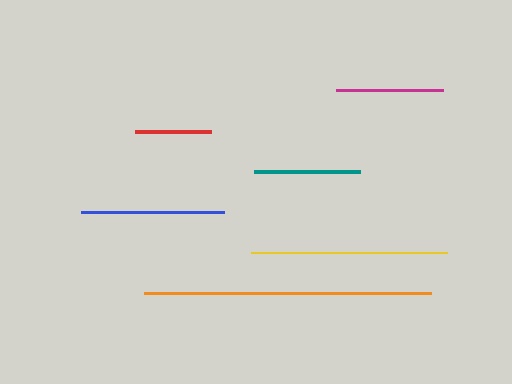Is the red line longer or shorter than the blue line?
The blue line is longer than the red line.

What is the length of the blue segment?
The blue segment is approximately 143 pixels long.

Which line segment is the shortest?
The red line is the shortest at approximately 76 pixels.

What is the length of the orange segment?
The orange segment is approximately 287 pixels long.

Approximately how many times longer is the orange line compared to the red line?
The orange line is approximately 3.8 times the length of the red line.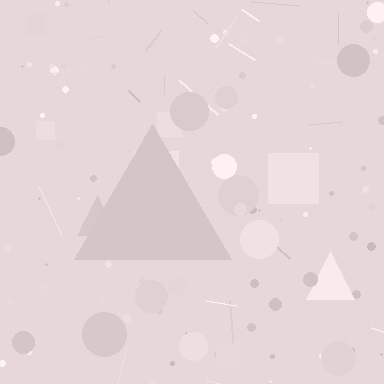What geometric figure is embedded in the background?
A triangle is embedded in the background.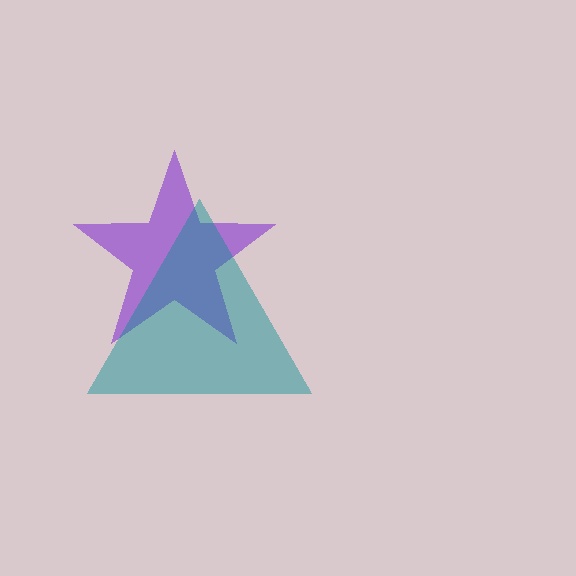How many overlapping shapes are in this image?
There are 2 overlapping shapes in the image.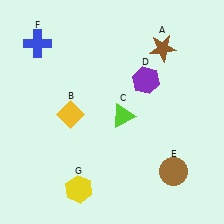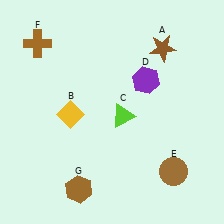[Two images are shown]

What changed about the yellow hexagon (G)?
In Image 1, G is yellow. In Image 2, it changed to brown.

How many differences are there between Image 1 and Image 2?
There are 2 differences between the two images.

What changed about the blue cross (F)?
In Image 1, F is blue. In Image 2, it changed to brown.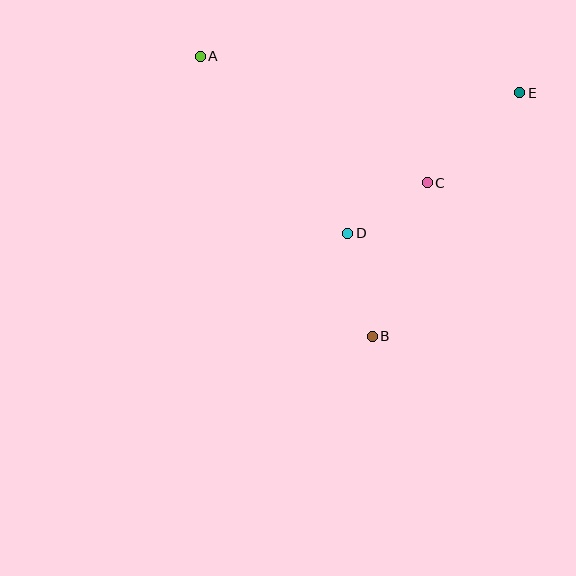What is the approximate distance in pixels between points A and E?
The distance between A and E is approximately 321 pixels.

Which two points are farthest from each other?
Points A and B are farthest from each other.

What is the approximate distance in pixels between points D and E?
The distance between D and E is approximately 222 pixels.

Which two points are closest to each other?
Points C and D are closest to each other.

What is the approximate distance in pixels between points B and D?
The distance between B and D is approximately 106 pixels.